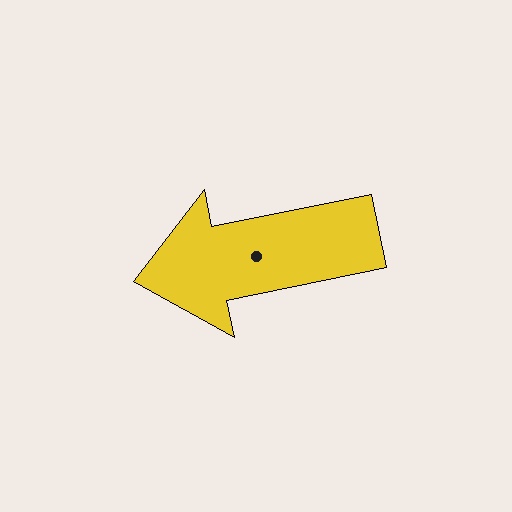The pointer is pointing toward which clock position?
Roughly 9 o'clock.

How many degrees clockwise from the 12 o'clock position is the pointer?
Approximately 258 degrees.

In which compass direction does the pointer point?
West.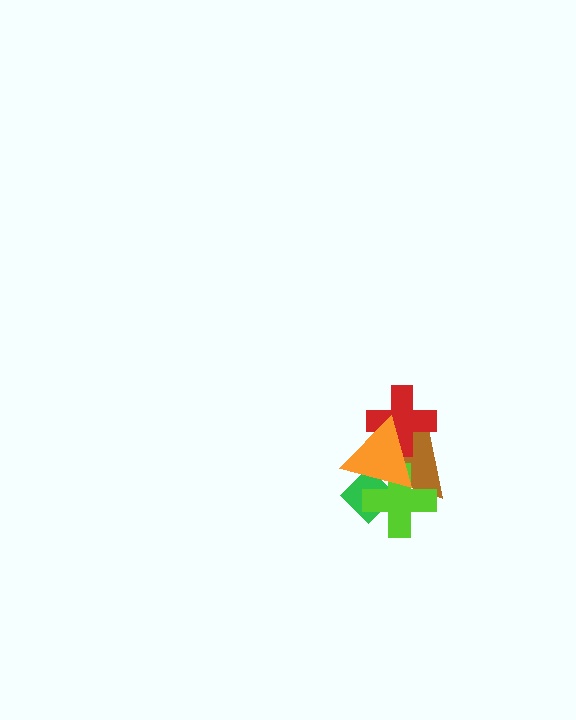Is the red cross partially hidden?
Yes, it is partially covered by another shape.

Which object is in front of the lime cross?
The orange triangle is in front of the lime cross.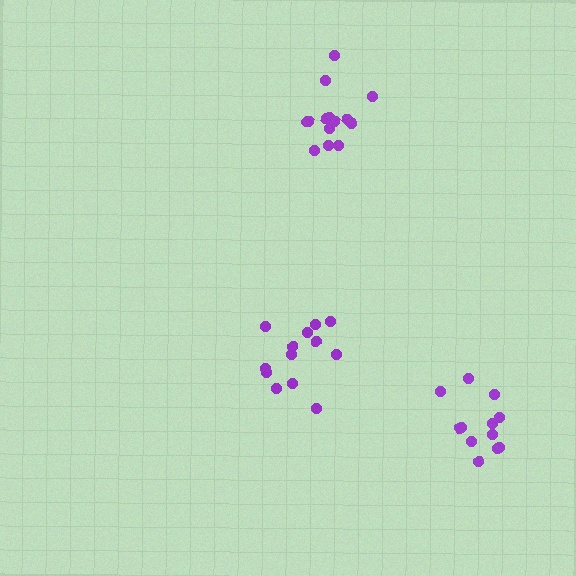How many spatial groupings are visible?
There are 3 spatial groupings.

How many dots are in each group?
Group 1: 14 dots, Group 2: 12 dots, Group 3: 13 dots (39 total).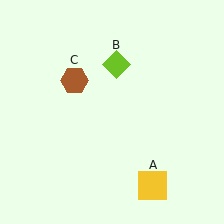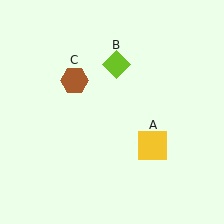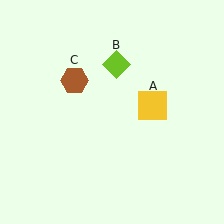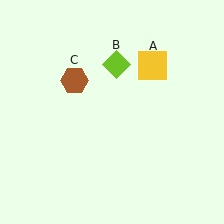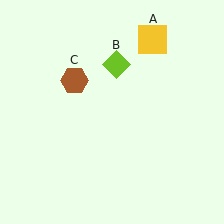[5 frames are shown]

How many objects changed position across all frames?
1 object changed position: yellow square (object A).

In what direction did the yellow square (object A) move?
The yellow square (object A) moved up.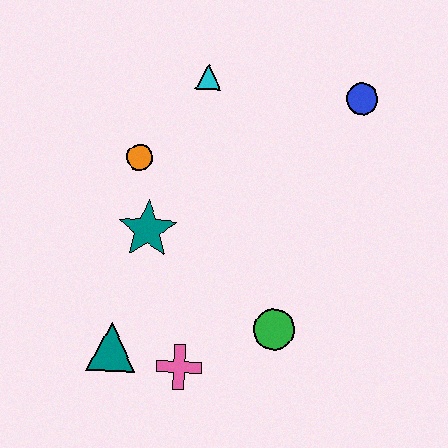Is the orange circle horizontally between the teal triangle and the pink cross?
Yes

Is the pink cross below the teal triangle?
Yes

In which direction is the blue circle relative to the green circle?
The blue circle is above the green circle.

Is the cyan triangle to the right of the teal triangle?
Yes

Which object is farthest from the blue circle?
The teal triangle is farthest from the blue circle.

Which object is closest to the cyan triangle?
The orange circle is closest to the cyan triangle.